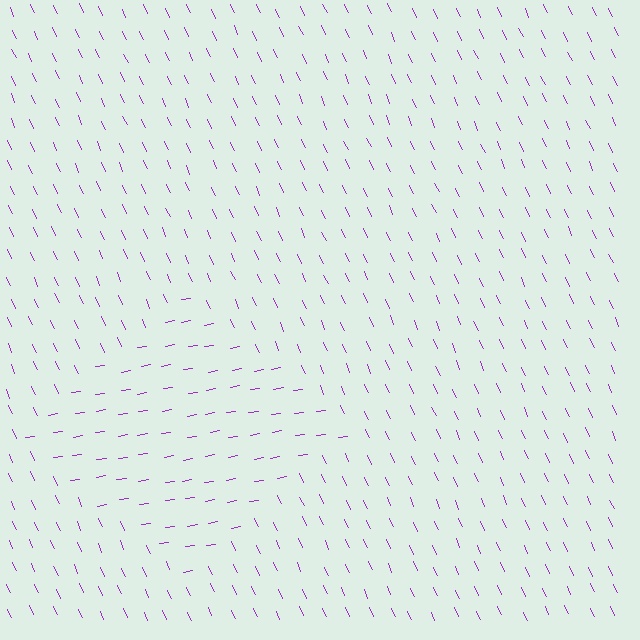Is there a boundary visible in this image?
Yes, there is a texture boundary formed by a change in line orientation.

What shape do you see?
I see a diamond.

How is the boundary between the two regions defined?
The boundary is defined purely by a change in line orientation (approximately 75 degrees difference). All lines are the same color and thickness.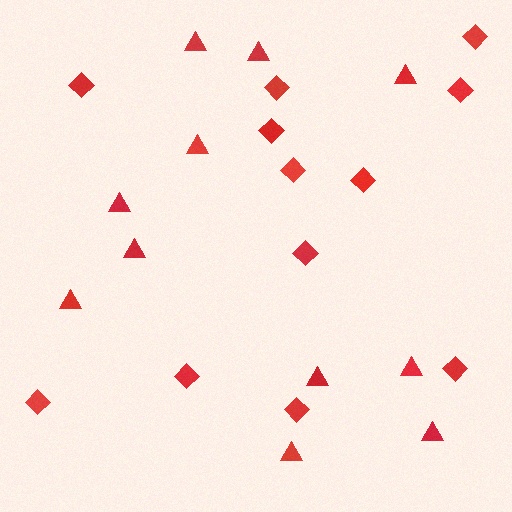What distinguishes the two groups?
There are 2 groups: one group of triangles (11) and one group of diamonds (12).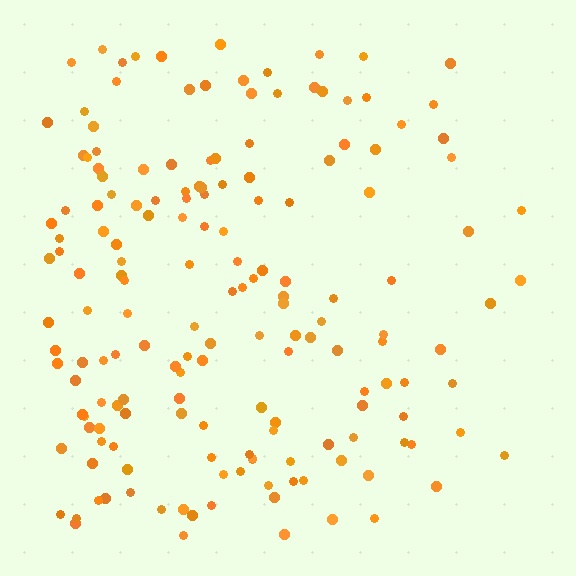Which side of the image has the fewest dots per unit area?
The right.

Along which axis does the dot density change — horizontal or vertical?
Horizontal.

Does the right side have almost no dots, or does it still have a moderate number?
Still a moderate number, just noticeably fewer than the left.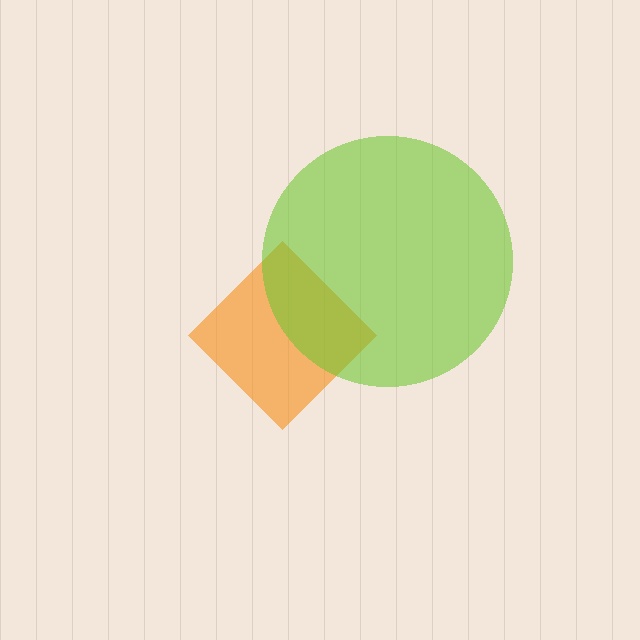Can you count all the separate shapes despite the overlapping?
Yes, there are 2 separate shapes.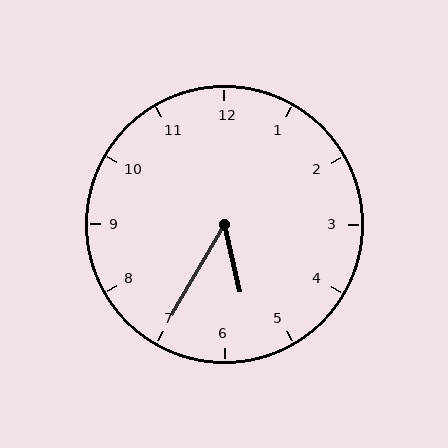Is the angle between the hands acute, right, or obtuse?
It is acute.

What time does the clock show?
5:35.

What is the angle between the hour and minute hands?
Approximately 42 degrees.